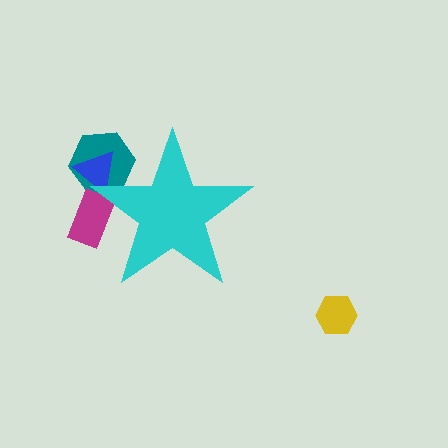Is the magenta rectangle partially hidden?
Yes, the magenta rectangle is partially hidden behind the cyan star.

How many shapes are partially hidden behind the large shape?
3 shapes are partially hidden.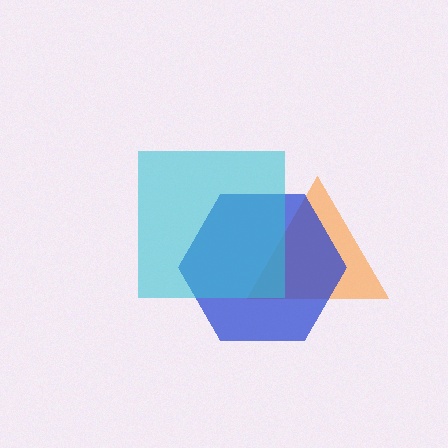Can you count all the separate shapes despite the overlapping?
Yes, there are 3 separate shapes.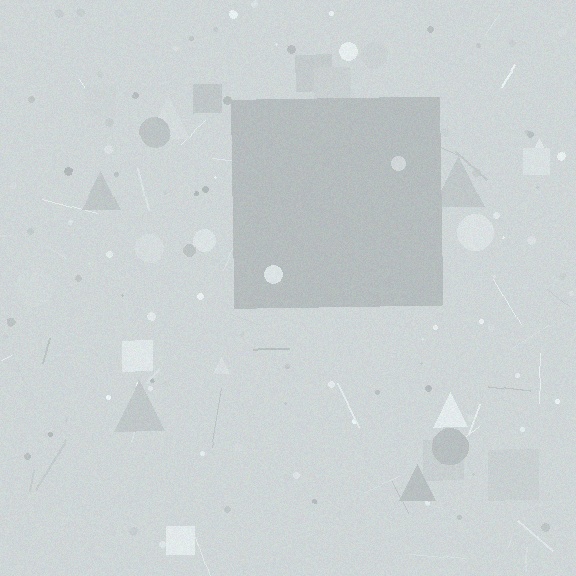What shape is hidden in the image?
A square is hidden in the image.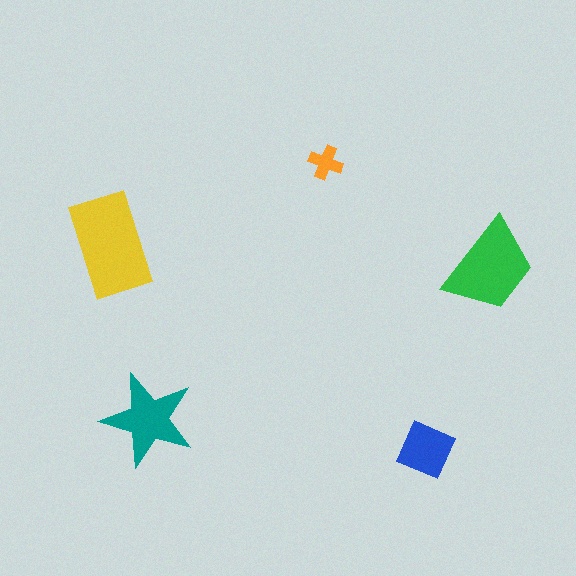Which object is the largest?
The yellow rectangle.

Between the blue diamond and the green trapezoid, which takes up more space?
The green trapezoid.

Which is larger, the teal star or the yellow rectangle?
The yellow rectangle.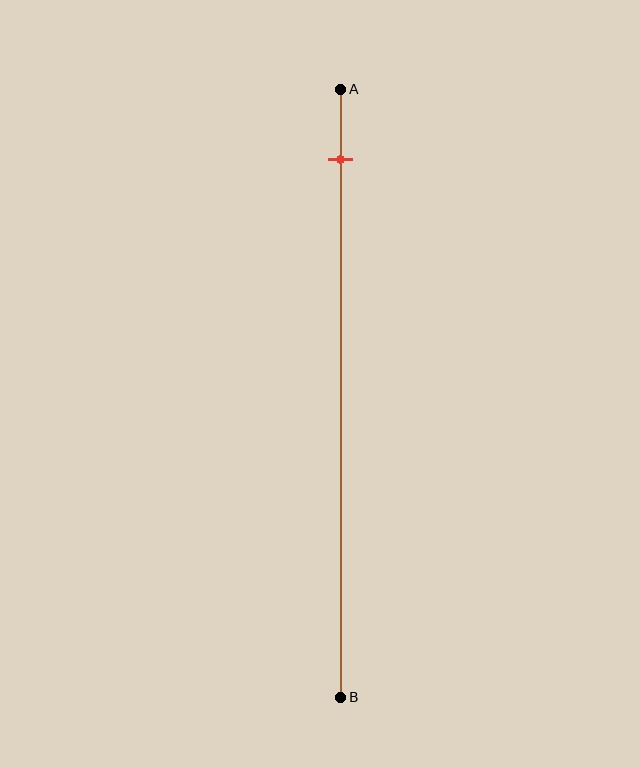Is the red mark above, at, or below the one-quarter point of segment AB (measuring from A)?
The red mark is above the one-quarter point of segment AB.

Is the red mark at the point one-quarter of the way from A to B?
No, the mark is at about 10% from A, not at the 25% one-quarter point.